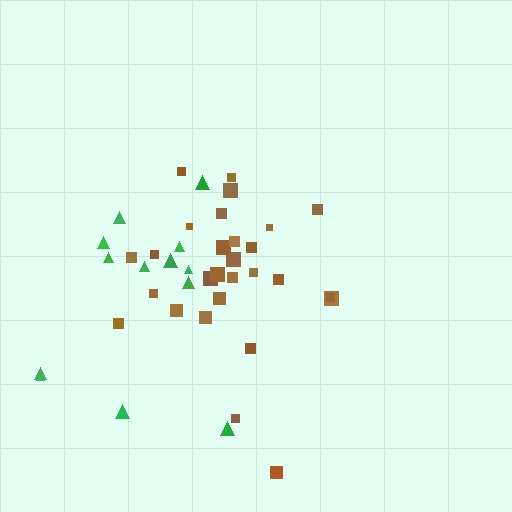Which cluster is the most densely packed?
Brown.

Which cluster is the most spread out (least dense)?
Green.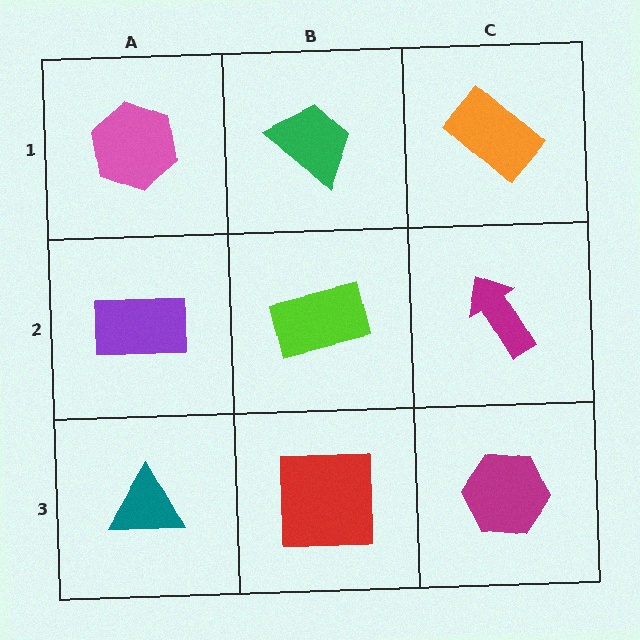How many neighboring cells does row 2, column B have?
4.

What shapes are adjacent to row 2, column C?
An orange rectangle (row 1, column C), a magenta hexagon (row 3, column C), a lime rectangle (row 2, column B).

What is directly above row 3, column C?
A magenta arrow.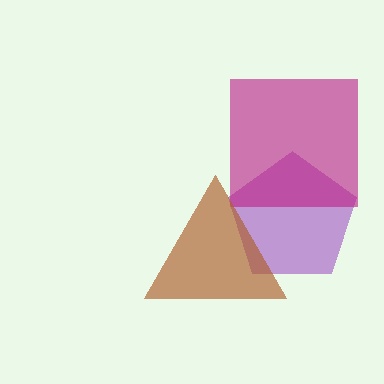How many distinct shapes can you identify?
There are 3 distinct shapes: a purple pentagon, a magenta square, a brown triangle.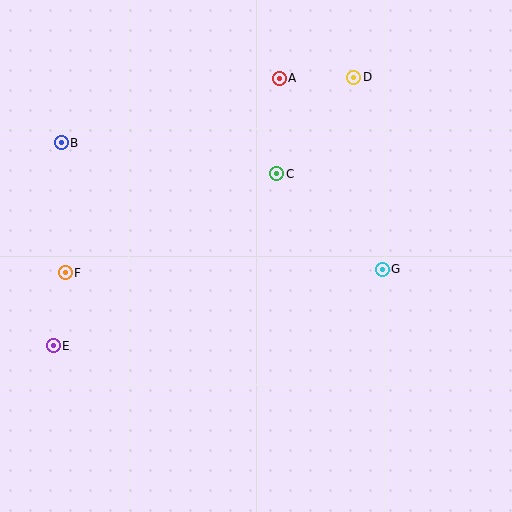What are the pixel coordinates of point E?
Point E is at (53, 346).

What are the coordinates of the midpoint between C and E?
The midpoint between C and E is at (165, 260).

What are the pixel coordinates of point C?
Point C is at (277, 174).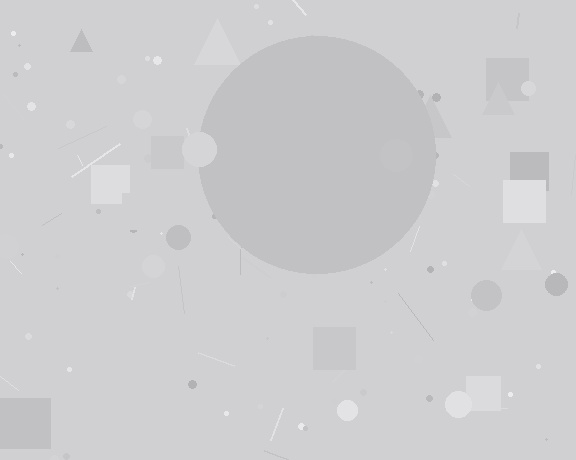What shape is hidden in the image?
A circle is hidden in the image.